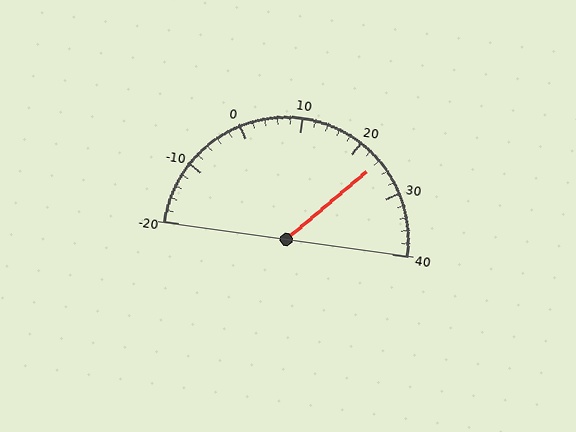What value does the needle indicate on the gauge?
The needle indicates approximately 24.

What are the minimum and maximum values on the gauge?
The gauge ranges from -20 to 40.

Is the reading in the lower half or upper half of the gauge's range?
The reading is in the upper half of the range (-20 to 40).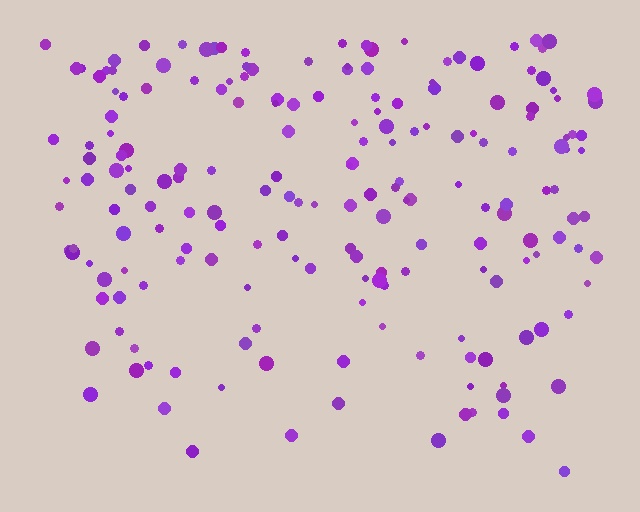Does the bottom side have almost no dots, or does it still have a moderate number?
Still a moderate number, just noticeably fewer than the top.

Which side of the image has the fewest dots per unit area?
The bottom.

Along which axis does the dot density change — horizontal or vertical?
Vertical.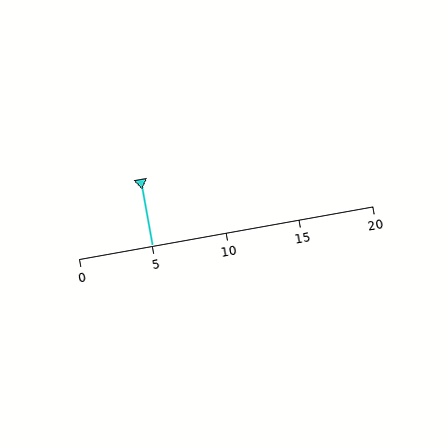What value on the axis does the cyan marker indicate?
The marker indicates approximately 5.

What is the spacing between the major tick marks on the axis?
The major ticks are spaced 5 apart.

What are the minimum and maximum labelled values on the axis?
The axis runs from 0 to 20.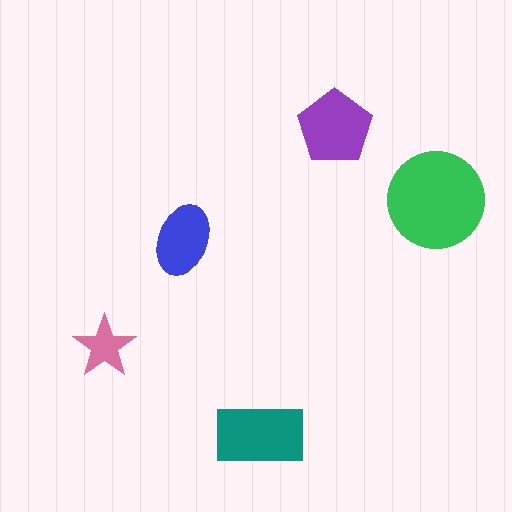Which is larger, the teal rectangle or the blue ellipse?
The teal rectangle.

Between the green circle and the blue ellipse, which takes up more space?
The green circle.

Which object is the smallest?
The pink star.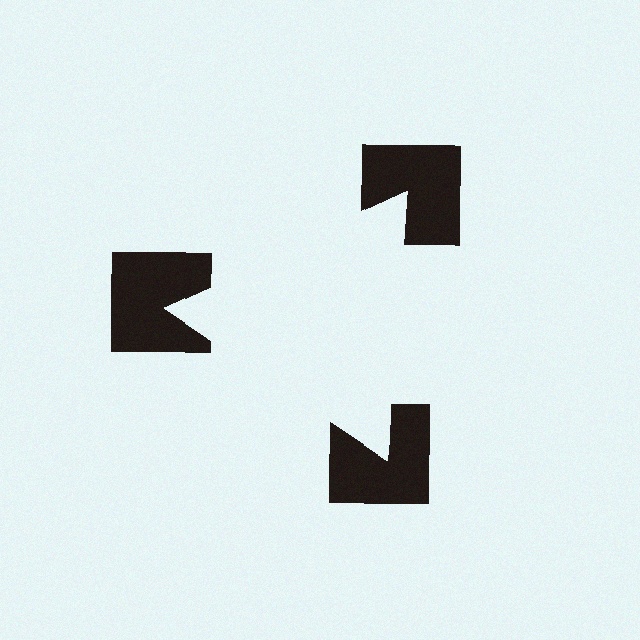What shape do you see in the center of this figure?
An illusory triangle — its edges are inferred from the aligned wedge cuts in the notched squares, not physically drawn.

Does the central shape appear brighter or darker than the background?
It typically appears slightly brighter than the background, even though no actual brightness change is drawn.